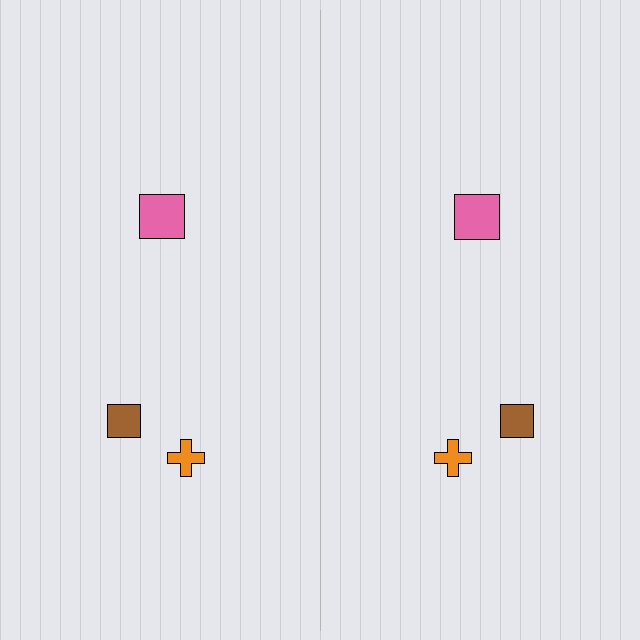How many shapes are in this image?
There are 6 shapes in this image.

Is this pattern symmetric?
Yes, this pattern has bilateral (reflection) symmetry.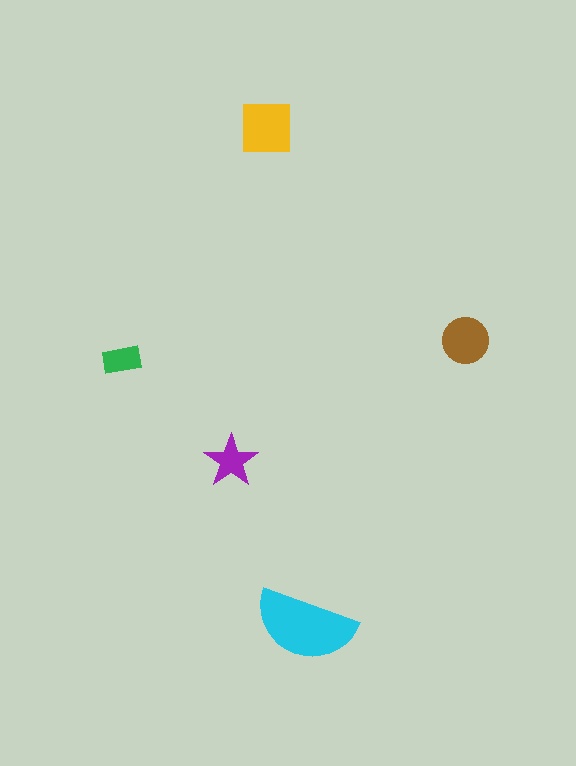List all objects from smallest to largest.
The green rectangle, the purple star, the brown circle, the yellow square, the cyan semicircle.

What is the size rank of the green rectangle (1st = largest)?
5th.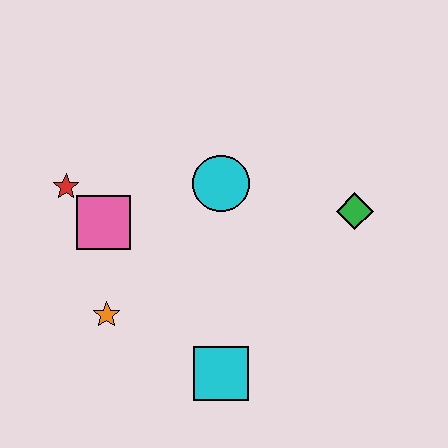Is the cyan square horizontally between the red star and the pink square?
No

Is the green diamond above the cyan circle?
No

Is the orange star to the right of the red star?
Yes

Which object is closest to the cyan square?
The orange star is closest to the cyan square.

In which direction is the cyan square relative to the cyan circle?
The cyan square is below the cyan circle.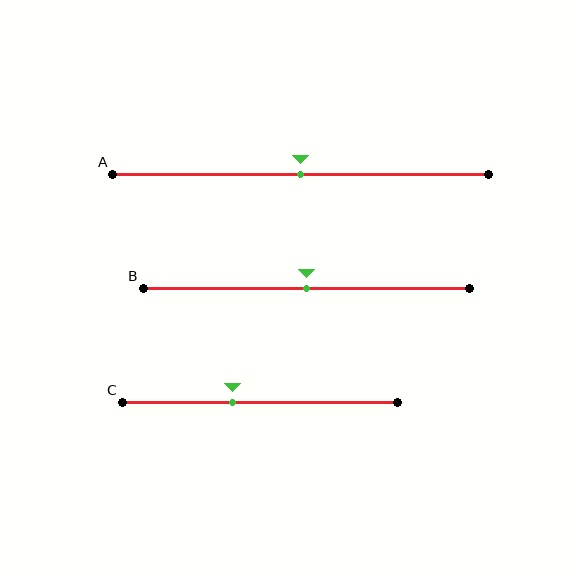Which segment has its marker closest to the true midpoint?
Segment A has its marker closest to the true midpoint.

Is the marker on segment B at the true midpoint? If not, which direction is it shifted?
Yes, the marker on segment B is at the true midpoint.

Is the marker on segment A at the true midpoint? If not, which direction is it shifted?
Yes, the marker on segment A is at the true midpoint.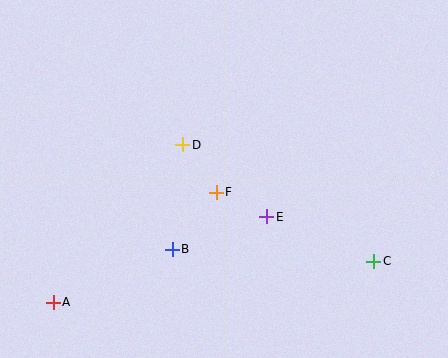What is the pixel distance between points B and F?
The distance between B and F is 72 pixels.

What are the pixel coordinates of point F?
Point F is at (216, 192).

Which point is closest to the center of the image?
Point F at (216, 192) is closest to the center.